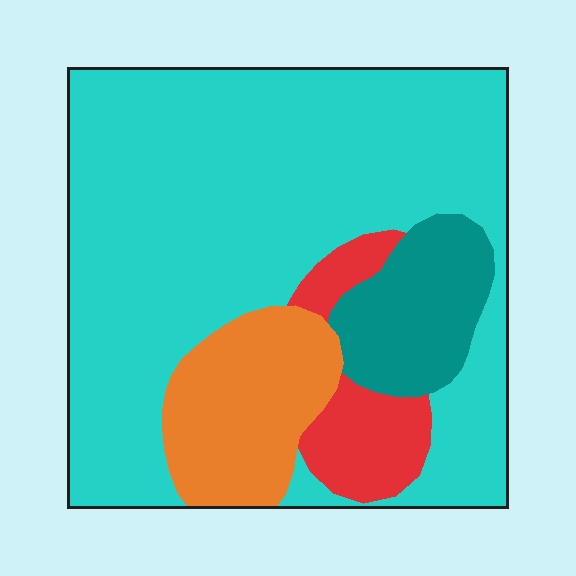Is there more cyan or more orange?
Cyan.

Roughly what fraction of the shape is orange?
Orange covers roughly 15% of the shape.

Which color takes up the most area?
Cyan, at roughly 65%.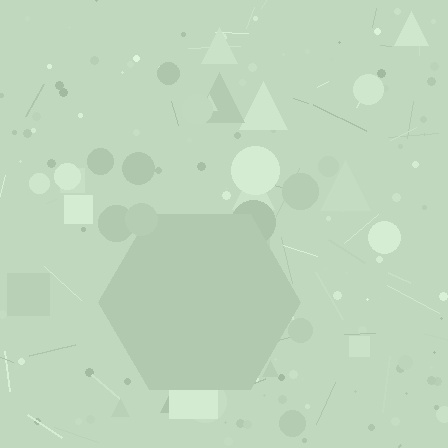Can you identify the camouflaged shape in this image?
The camouflaged shape is a hexagon.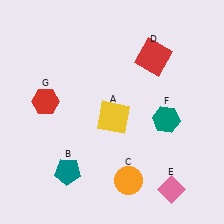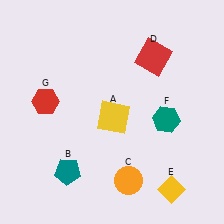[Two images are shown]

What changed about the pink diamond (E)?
In Image 1, E is pink. In Image 2, it changed to yellow.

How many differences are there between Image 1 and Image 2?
There is 1 difference between the two images.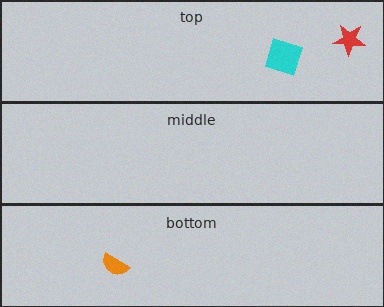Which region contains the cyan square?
The top region.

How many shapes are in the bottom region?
1.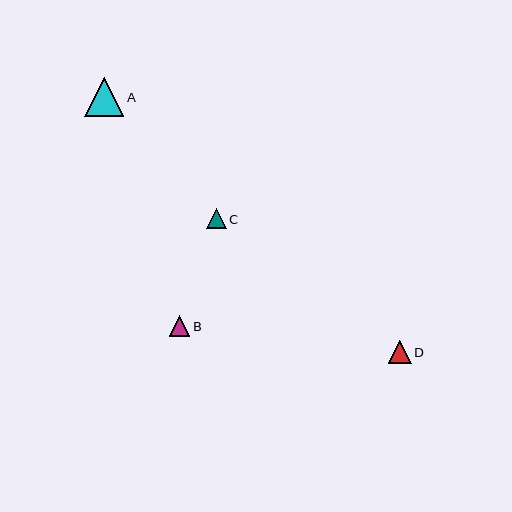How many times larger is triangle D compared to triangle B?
Triangle D is approximately 1.1 times the size of triangle B.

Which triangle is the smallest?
Triangle C is the smallest with a size of approximately 20 pixels.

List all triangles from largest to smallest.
From largest to smallest: A, D, B, C.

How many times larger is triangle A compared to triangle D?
Triangle A is approximately 1.7 times the size of triangle D.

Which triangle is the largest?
Triangle A is the largest with a size of approximately 39 pixels.